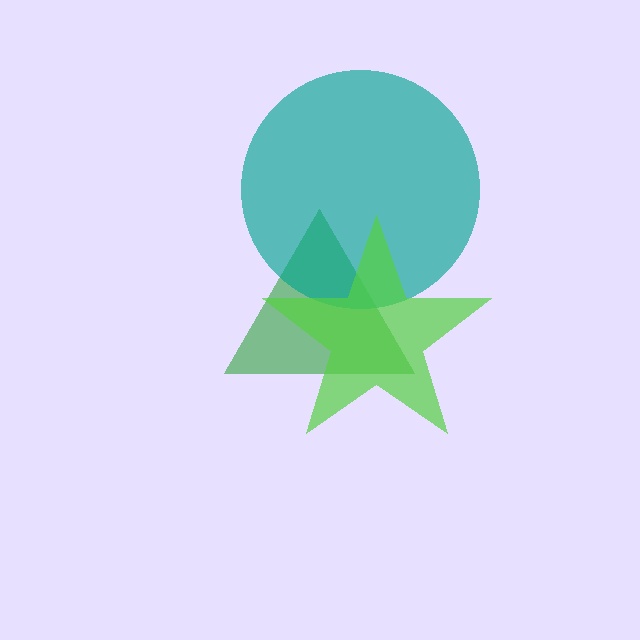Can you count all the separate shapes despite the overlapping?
Yes, there are 3 separate shapes.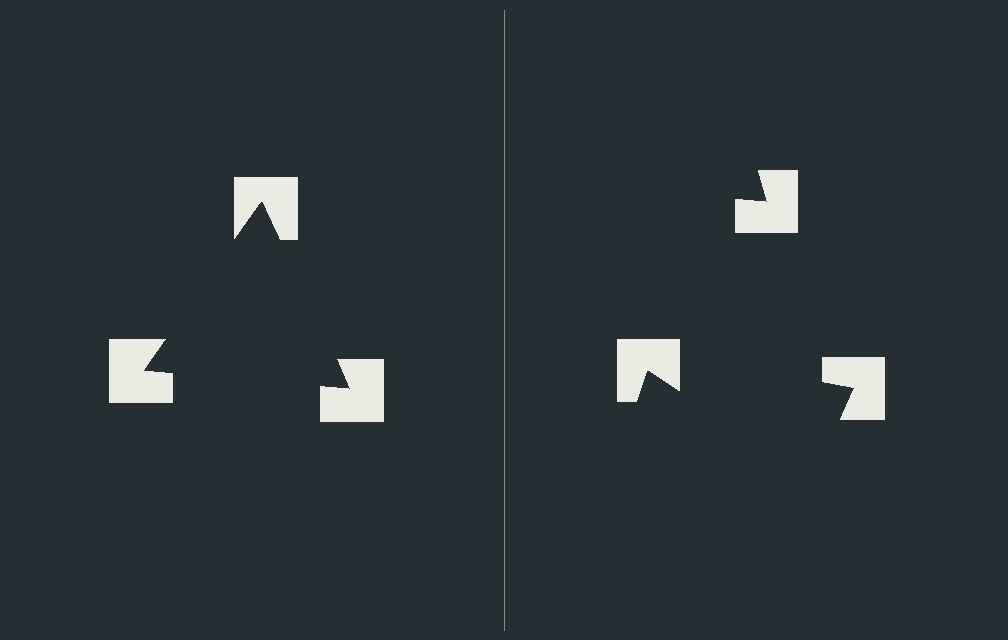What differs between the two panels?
The notched squares are positioned identically on both sides; only the wedge orientations differ. On the left they align to a triangle; on the right they are misaligned.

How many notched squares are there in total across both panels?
6 — 3 on each side.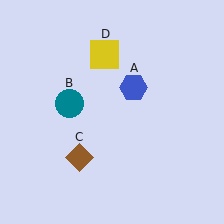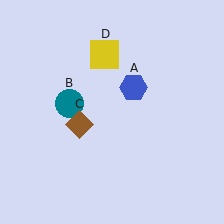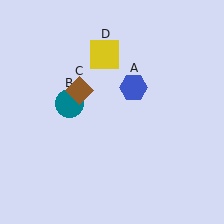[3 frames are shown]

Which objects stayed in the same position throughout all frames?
Blue hexagon (object A) and teal circle (object B) and yellow square (object D) remained stationary.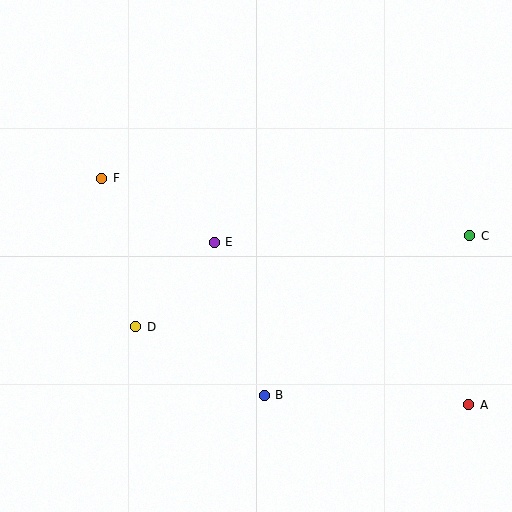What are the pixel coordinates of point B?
Point B is at (264, 395).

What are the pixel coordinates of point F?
Point F is at (102, 178).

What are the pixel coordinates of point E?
Point E is at (214, 242).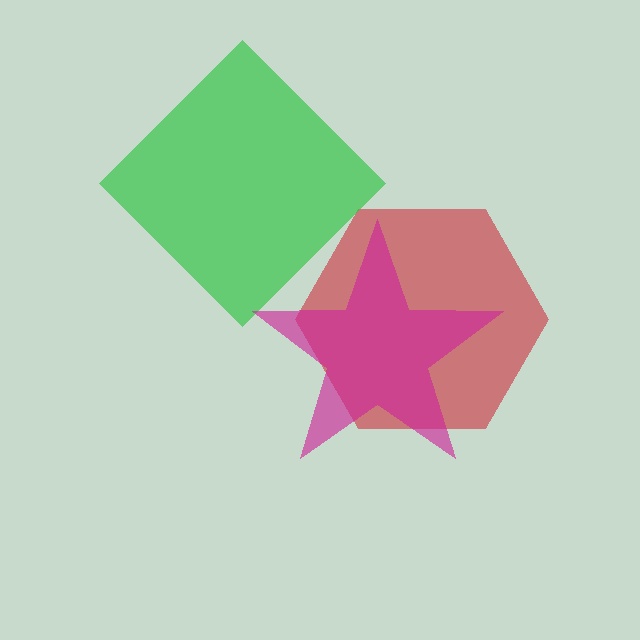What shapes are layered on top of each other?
The layered shapes are: a red hexagon, a green diamond, a magenta star.